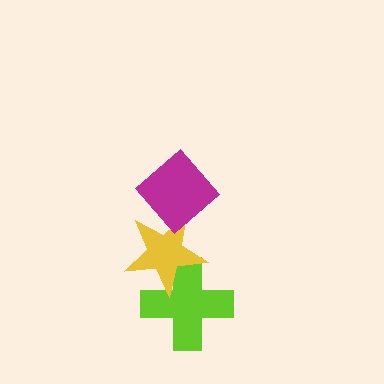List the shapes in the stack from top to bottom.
From top to bottom: the magenta diamond, the yellow star, the lime cross.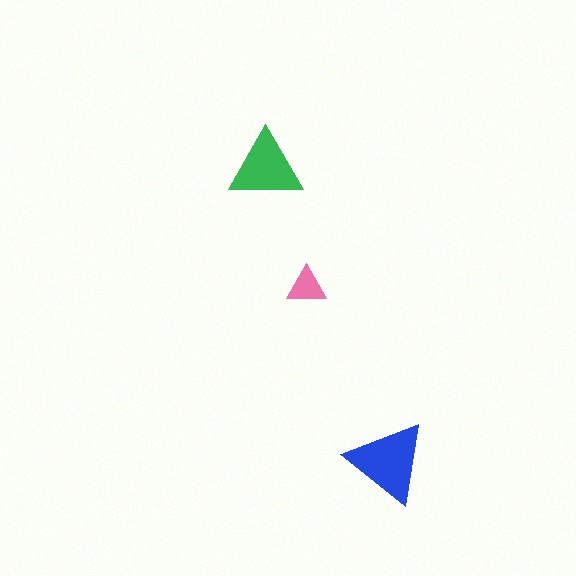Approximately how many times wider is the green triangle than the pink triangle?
About 2 times wider.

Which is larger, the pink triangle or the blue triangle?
The blue one.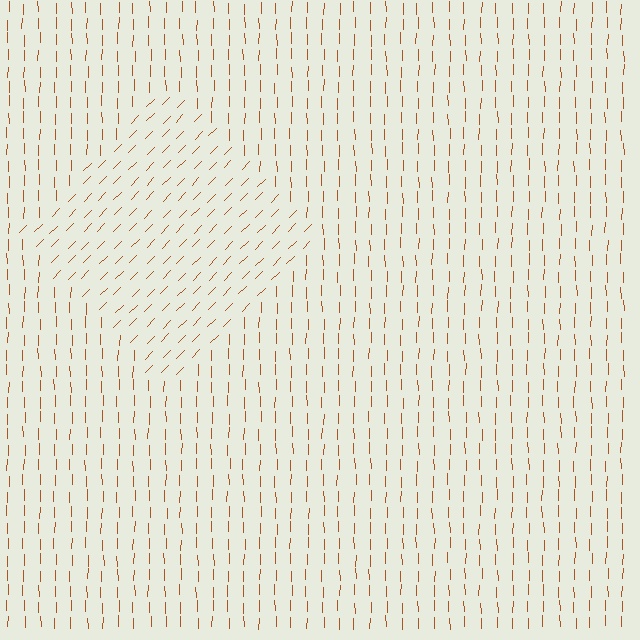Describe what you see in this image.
The image is filled with small brown line segments. A diamond region in the image has lines oriented differently from the surrounding lines, creating a visible texture boundary.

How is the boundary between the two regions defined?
The boundary is defined purely by a change in line orientation (approximately 45 degrees difference). All lines are the same color and thickness.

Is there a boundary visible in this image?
Yes, there is a texture boundary formed by a change in line orientation.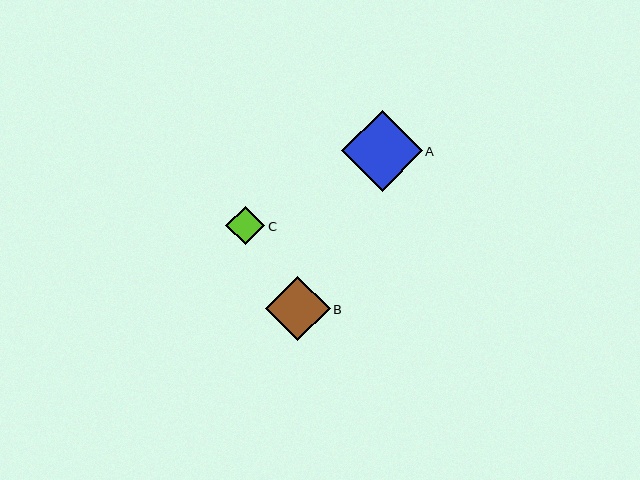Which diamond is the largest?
Diamond A is the largest with a size of approximately 80 pixels.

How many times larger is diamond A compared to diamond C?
Diamond A is approximately 2.1 times the size of diamond C.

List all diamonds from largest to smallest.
From largest to smallest: A, B, C.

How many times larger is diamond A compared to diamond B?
Diamond A is approximately 1.3 times the size of diamond B.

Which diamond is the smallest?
Diamond C is the smallest with a size of approximately 39 pixels.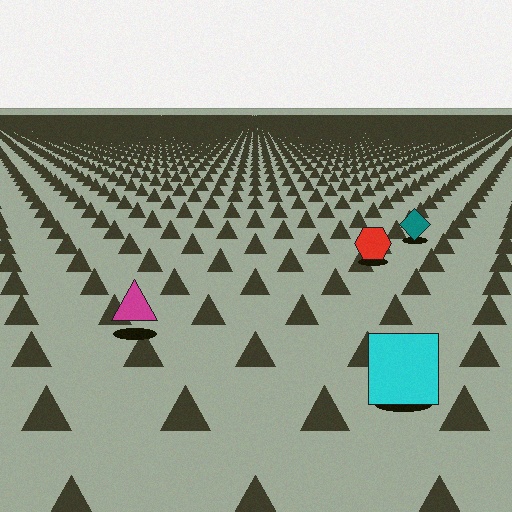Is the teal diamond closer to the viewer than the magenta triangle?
No. The magenta triangle is closer — you can tell from the texture gradient: the ground texture is coarser near it.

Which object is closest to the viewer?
The cyan square is closest. The texture marks near it are larger and more spread out.